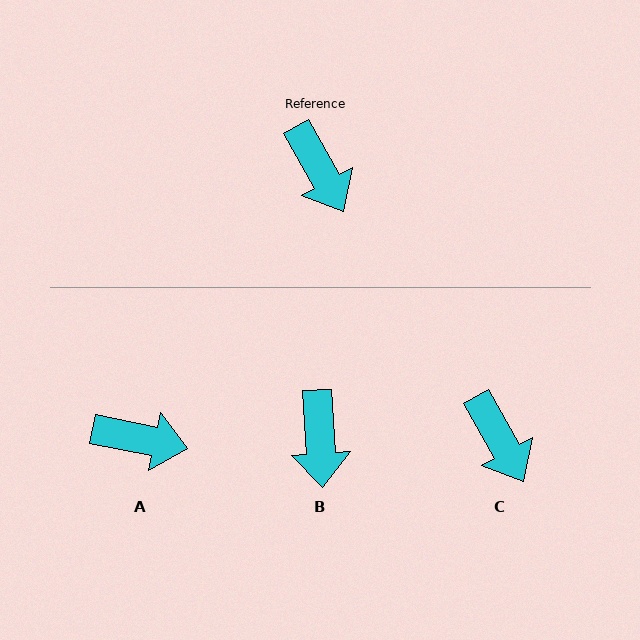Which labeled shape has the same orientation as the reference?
C.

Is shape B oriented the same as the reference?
No, it is off by about 26 degrees.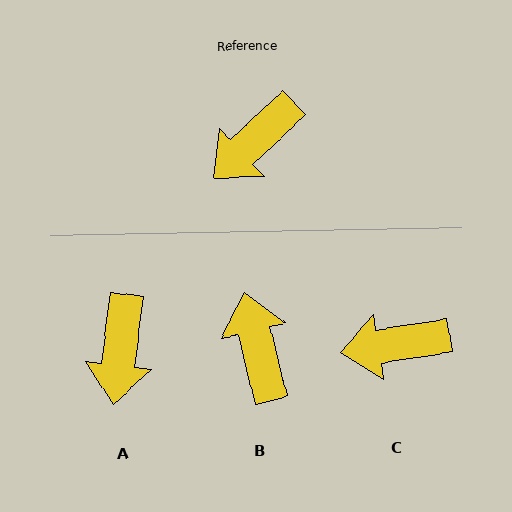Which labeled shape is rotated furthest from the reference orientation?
B, about 119 degrees away.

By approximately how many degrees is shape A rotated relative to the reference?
Approximately 40 degrees counter-clockwise.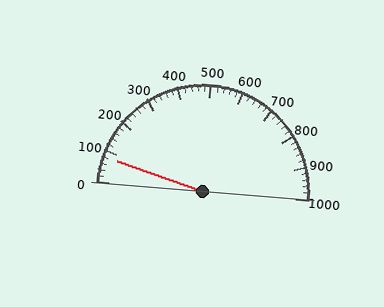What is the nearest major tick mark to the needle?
The nearest major tick mark is 100.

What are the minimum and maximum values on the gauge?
The gauge ranges from 0 to 1000.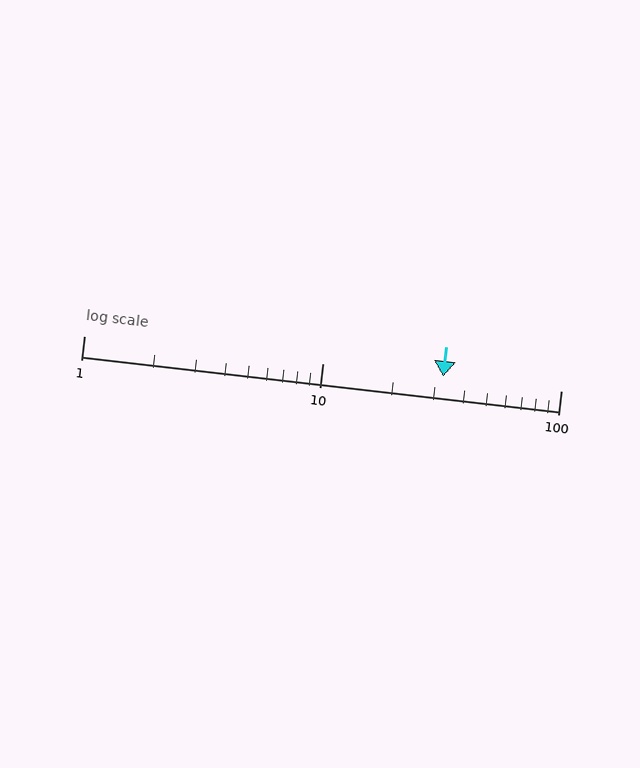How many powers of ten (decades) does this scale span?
The scale spans 2 decades, from 1 to 100.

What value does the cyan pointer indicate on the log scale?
The pointer indicates approximately 32.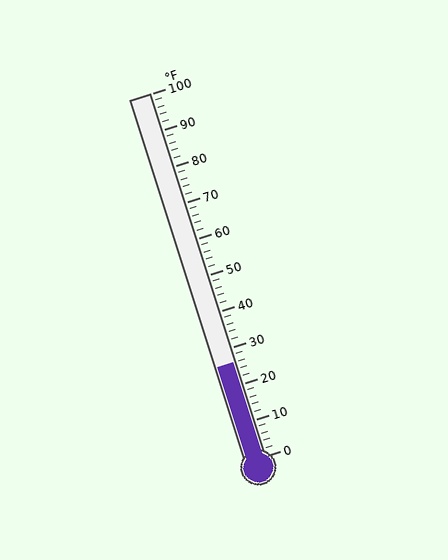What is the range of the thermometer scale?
The thermometer scale ranges from 0°F to 100°F.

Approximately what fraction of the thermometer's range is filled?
The thermometer is filled to approximately 25% of its range.